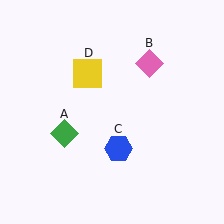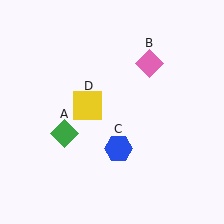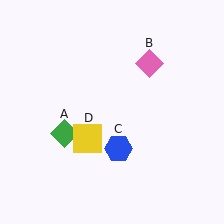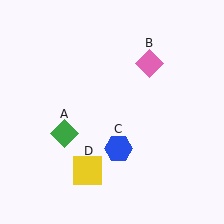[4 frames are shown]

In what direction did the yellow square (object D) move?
The yellow square (object D) moved down.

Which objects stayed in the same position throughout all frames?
Green diamond (object A) and pink diamond (object B) and blue hexagon (object C) remained stationary.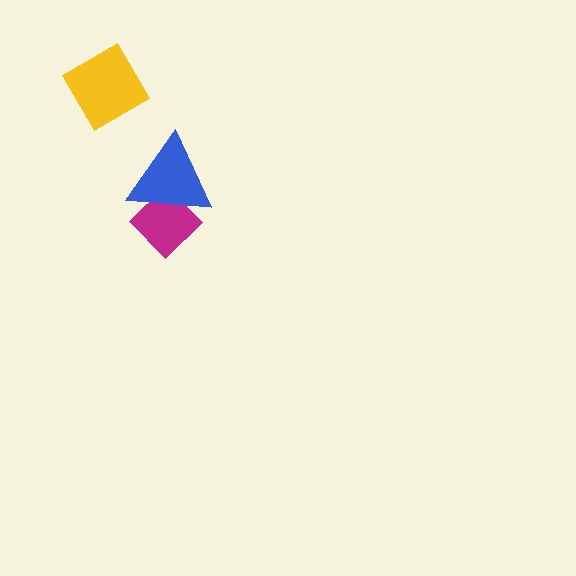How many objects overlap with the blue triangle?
1 object overlaps with the blue triangle.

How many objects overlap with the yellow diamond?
0 objects overlap with the yellow diamond.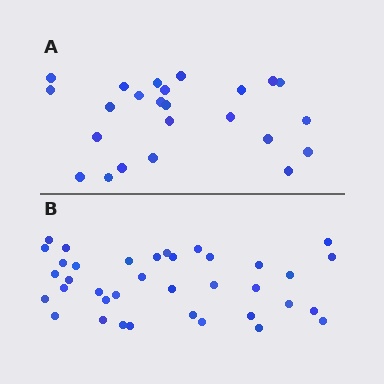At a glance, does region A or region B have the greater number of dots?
Region B (the bottom region) has more dots.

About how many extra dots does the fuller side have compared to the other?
Region B has approximately 15 more dots than region A.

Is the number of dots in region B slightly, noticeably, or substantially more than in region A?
Region B has substantially more. The ratio is roughly 1.5 to 1.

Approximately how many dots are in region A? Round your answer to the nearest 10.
About 20 dots. (The exact count is 24, which rounds to 20.)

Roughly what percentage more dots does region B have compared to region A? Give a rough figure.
About 55% more.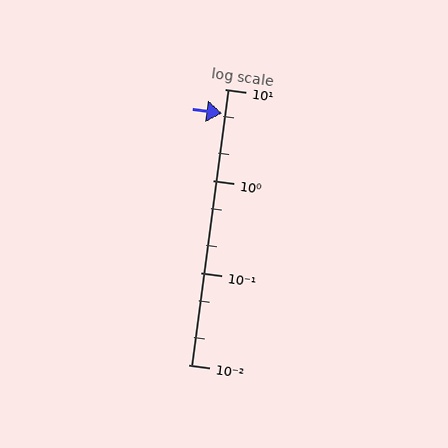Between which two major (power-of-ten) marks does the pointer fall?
The pointer is between 1 and 10.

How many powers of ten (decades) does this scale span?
The scale spans 3 decades, from 0.01 to 10.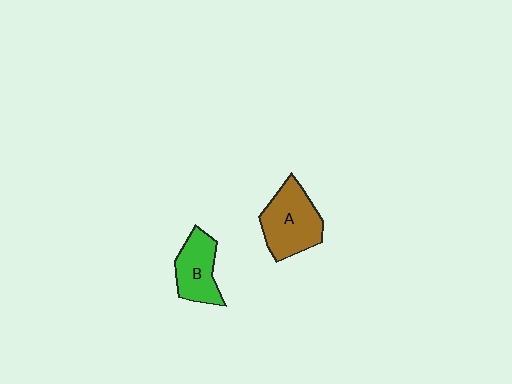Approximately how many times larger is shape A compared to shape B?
Approximately 1.3 times.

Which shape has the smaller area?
Shape B (green).